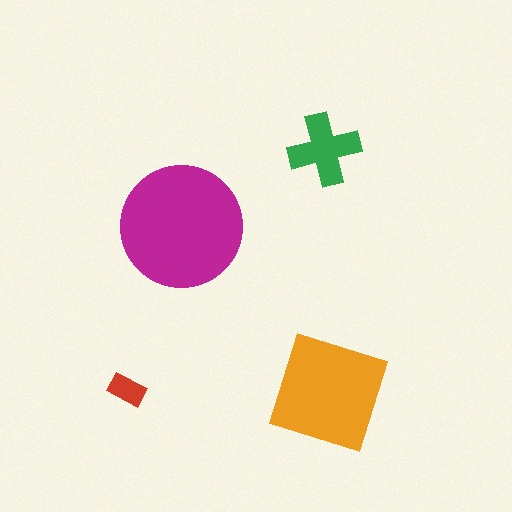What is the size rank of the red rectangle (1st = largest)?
4th.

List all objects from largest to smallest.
The magenta circle, the orange square, the green cross, the red rectangle.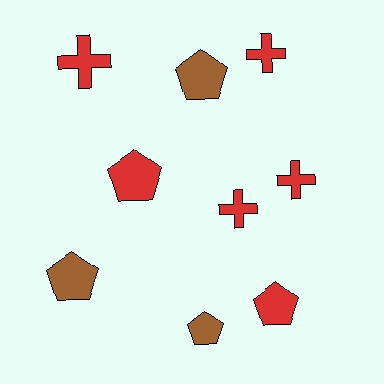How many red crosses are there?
There are 4 red crosses.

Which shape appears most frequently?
Pentagon, with 5 objects.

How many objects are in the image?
There are 9 objects.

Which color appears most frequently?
Red, with 6 objects.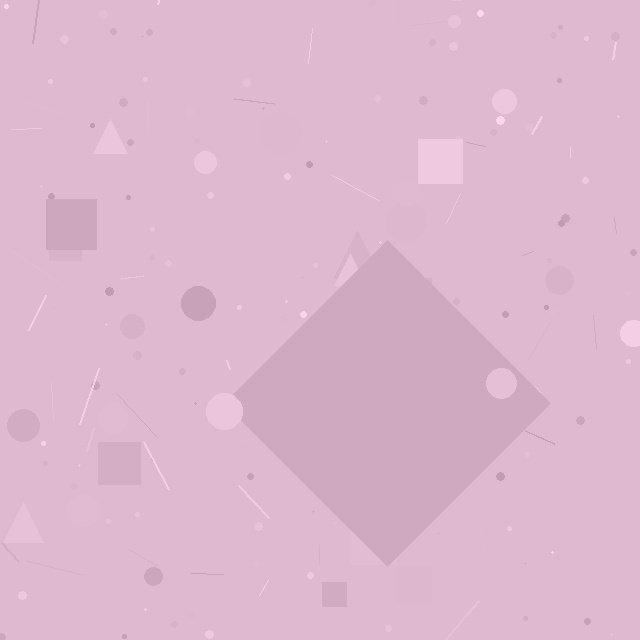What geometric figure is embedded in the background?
A diamond is embedded in the background.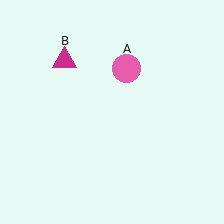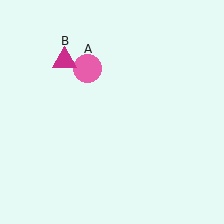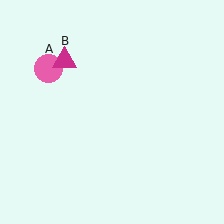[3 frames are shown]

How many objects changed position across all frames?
1 object changed position: pink circle (object A).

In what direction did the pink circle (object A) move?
The pink circle (object A) moved left.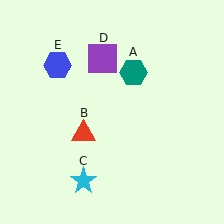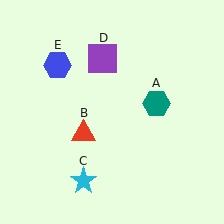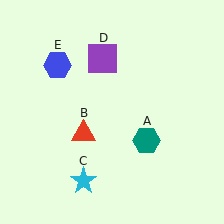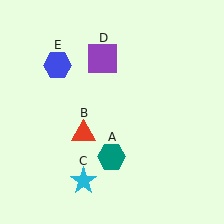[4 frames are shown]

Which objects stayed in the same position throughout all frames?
Red triangle (object B) and cyan star (object C) and purple square (object D) and blue hexagon (object E) remained stationary.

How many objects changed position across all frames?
1 object changed position: teal hexagon (object A).